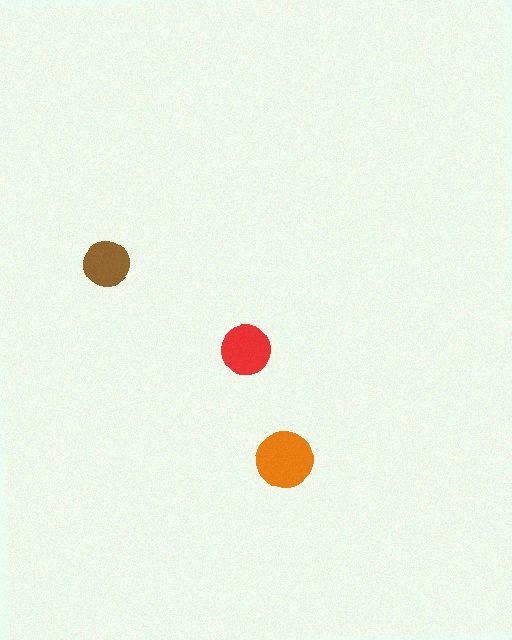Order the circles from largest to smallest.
the orange one, the red one, the brown one.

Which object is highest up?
The brown circle is topmost.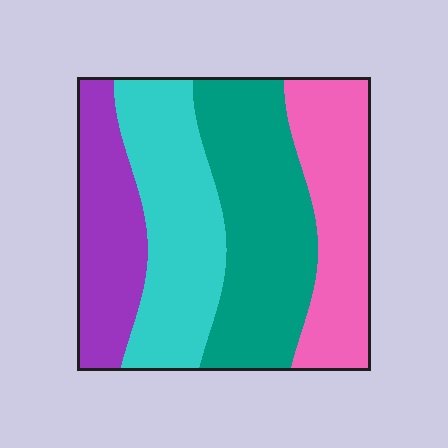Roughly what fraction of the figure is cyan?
Cyan covers about 25% of the figure.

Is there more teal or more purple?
Teal.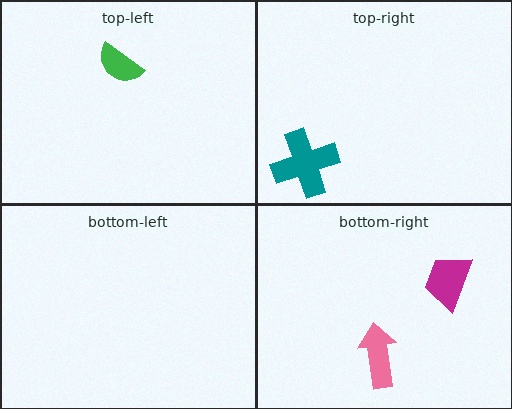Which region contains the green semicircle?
The top-left region.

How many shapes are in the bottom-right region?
2.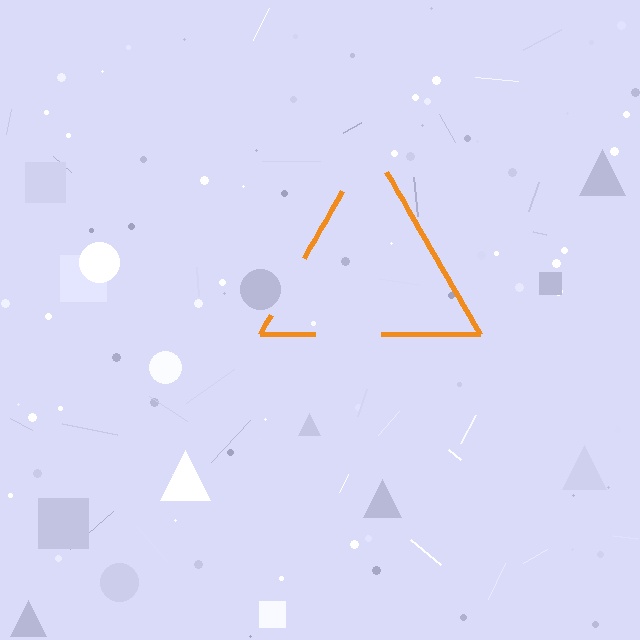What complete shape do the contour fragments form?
The contour fragments form a triangle.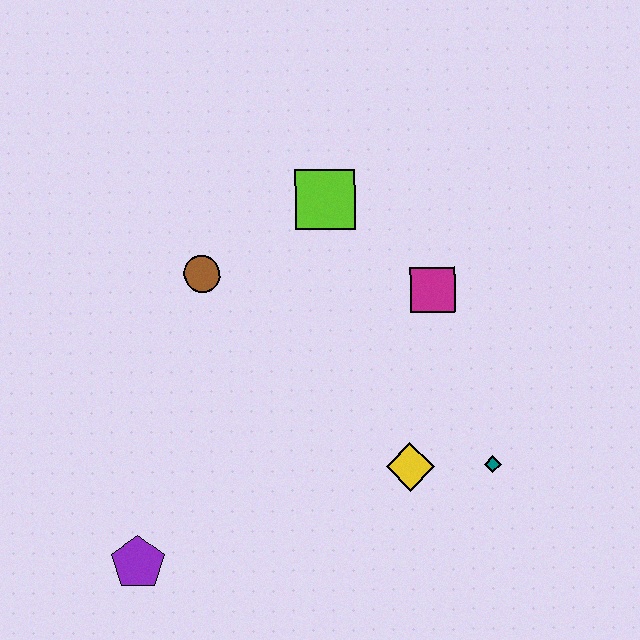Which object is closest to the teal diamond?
The yellow diamond is closest to the teal diamond.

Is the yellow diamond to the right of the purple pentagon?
Yes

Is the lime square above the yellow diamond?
Yes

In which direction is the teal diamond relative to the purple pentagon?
The teal diamond is to the right of the purple pentagon.